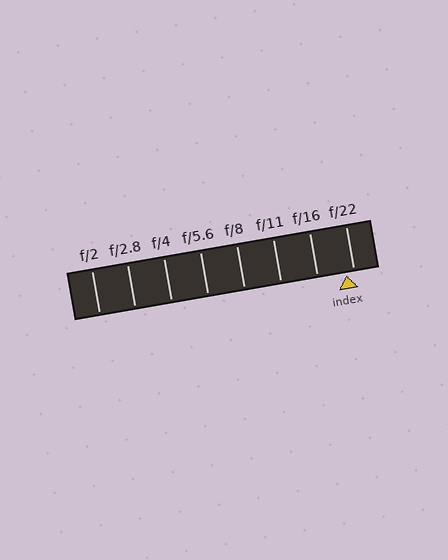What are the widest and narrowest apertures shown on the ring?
The widest aperture shown is f/2 and the narrowest is f/22.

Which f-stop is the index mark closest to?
The index mark is closest to f/22.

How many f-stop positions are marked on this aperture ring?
There are 8 f-stop positions marked.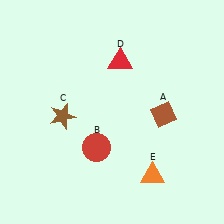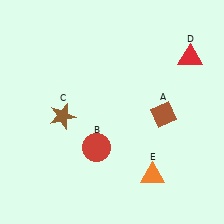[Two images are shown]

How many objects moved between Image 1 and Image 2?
1 object moved between the two images.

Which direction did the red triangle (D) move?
The red triangle (D) moved right.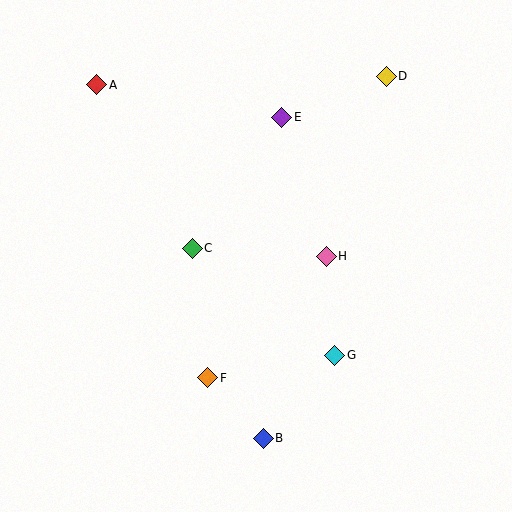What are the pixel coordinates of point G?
Point G is at (335, 355).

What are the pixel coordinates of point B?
Point B is at (263, 438).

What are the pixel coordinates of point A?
Point A is at (97, 85).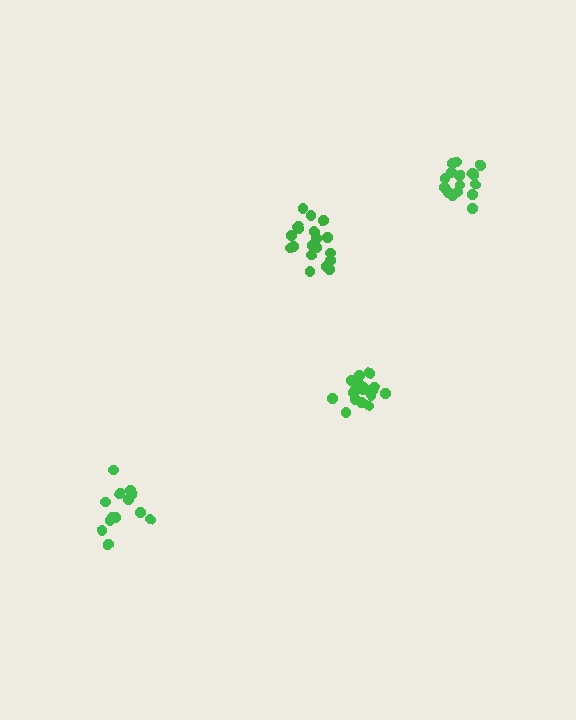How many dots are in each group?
Group 1: 19 dots, Group 2: 13 dots, Group 3: 19 dots, Group 4: 16 dots (67 total).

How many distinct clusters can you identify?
There are 4 distinct clusters.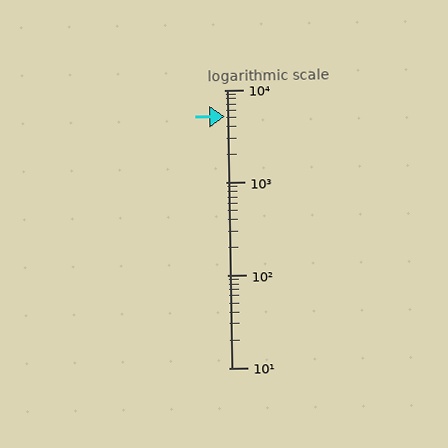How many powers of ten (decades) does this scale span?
The scale spans 3 decades, from 10 to 10000.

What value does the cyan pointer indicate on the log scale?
The pointer indicates approximately 5200.